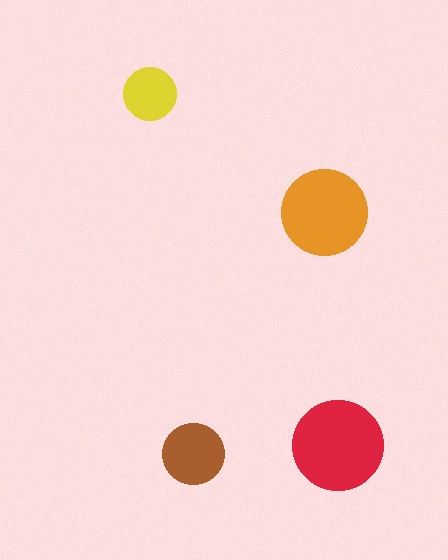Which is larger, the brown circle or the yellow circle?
The brown one.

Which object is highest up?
The yellow circle is topmost.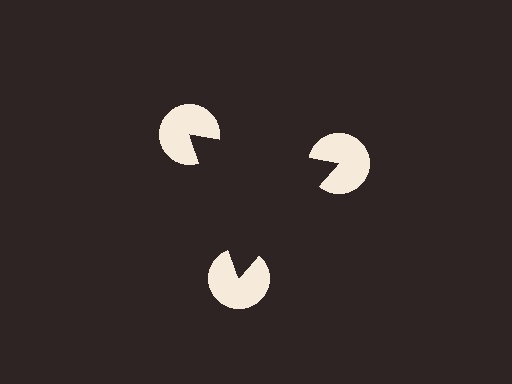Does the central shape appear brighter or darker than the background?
It typically appears slightly darker than the background, even though no actual brightness change is drawn.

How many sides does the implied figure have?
3 sides.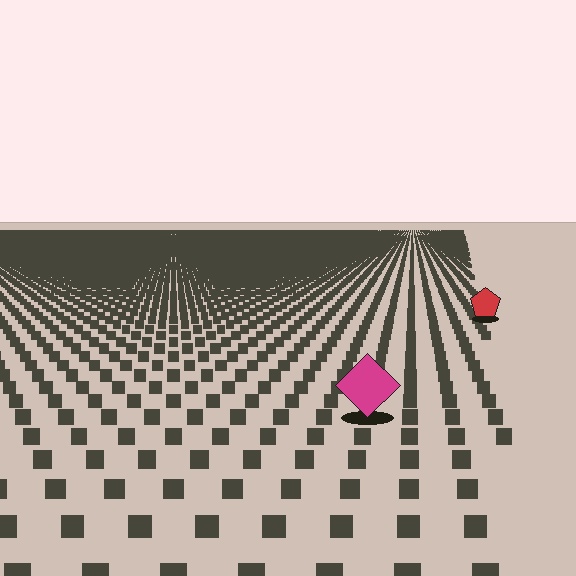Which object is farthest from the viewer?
The red pentagon is farthest from the viewer. It appears smaller and the ground texture around it is denser.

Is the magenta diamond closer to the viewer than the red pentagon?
Yes. The magenta diamond is closer — you can tell from the texture gradient: the ground texture is coarser near it.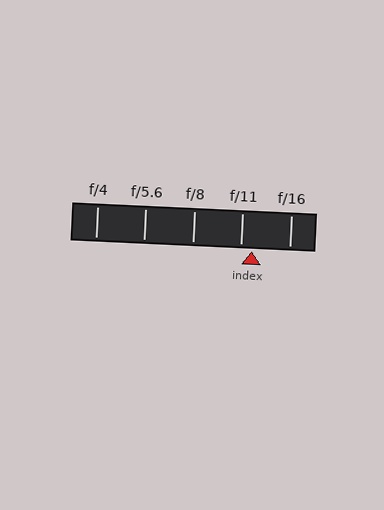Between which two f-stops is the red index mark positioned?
The index mark is between f/11 and f/16.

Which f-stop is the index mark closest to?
The index mark is closest to f/11.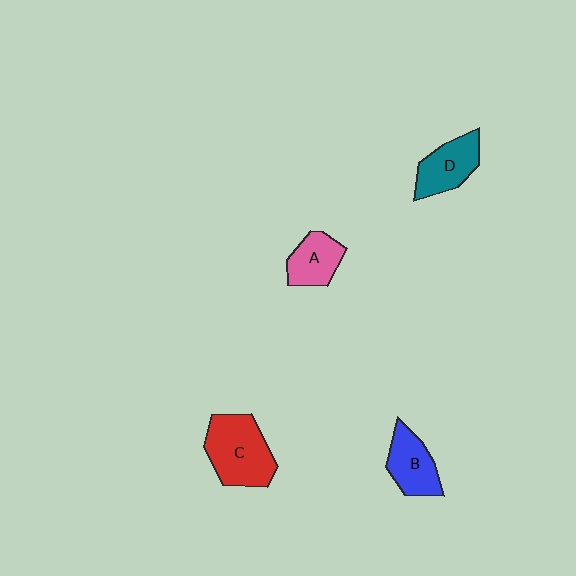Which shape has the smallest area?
Shape A (pink).